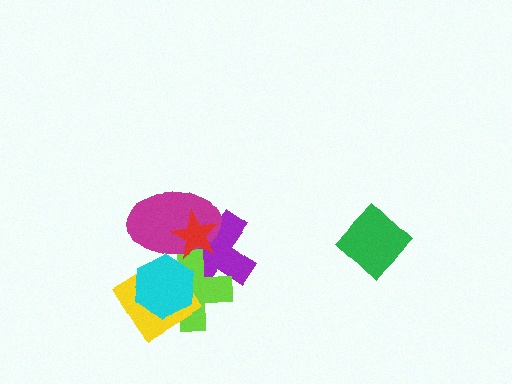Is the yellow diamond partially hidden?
Yes, it is partially covered by another shape.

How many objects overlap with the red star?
3 objects overlap with the red star.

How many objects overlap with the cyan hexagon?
4 objects overlap with the cyan hexagon.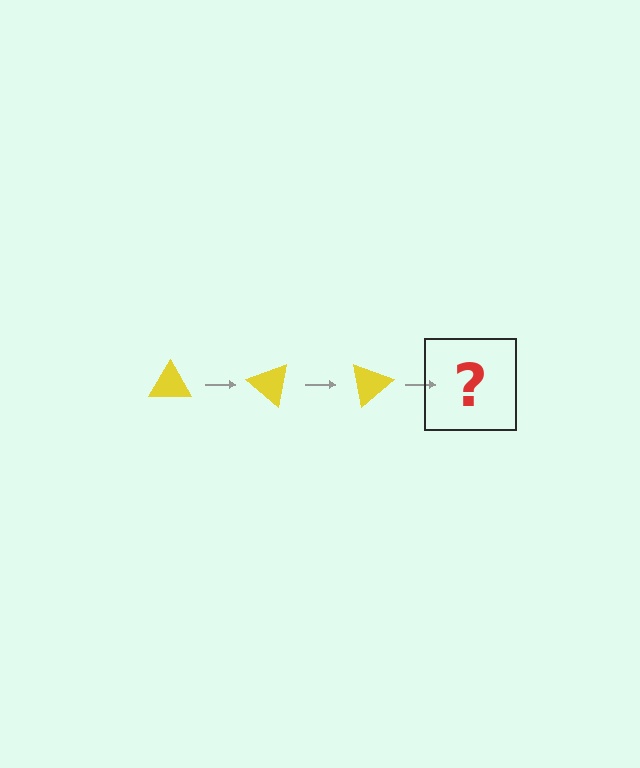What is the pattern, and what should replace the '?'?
The pattern is that the triangle rotates 40 degrees each step. The '?' should be a yellow triangle rotated 120 degrees.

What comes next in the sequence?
The next element should be a yellow triangle rotated 120 degrees.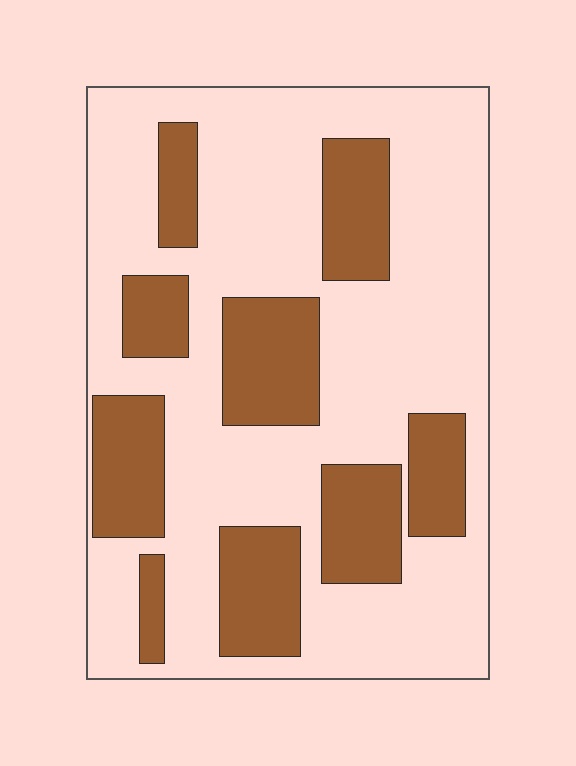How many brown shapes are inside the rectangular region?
9.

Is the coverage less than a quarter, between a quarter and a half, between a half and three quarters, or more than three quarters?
Between a quarter and a half.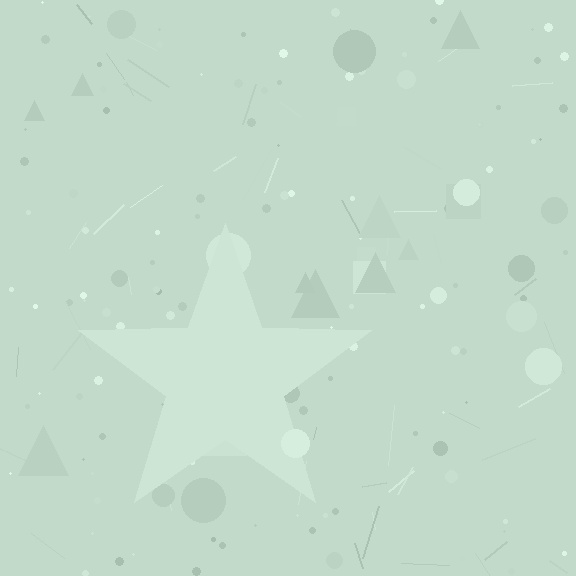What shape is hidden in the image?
A star is hidden in the image.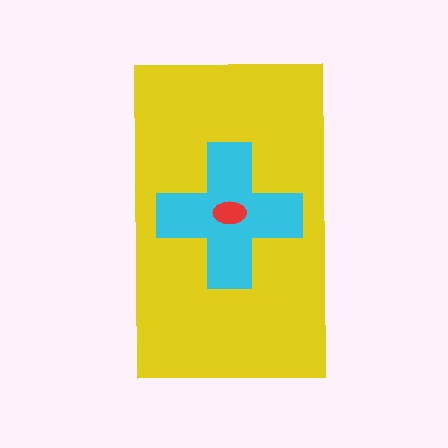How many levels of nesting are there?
3.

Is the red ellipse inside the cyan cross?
Yes.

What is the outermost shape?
The yellow rectangle.